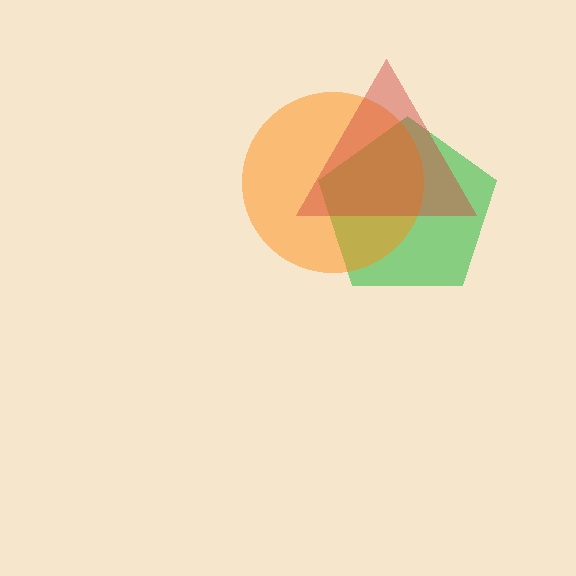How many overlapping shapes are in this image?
There are 3 overlapping shapes in the image.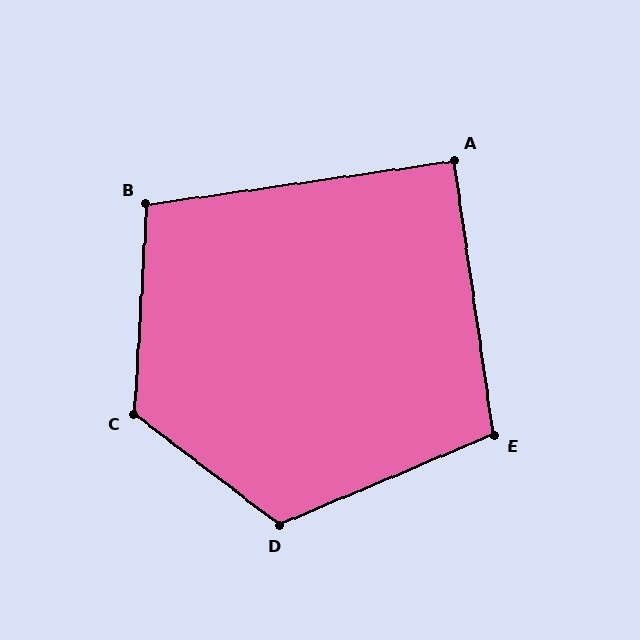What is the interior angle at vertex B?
Approximately 101 degrees (obtuse).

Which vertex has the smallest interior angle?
A, at approximately 90 degrees.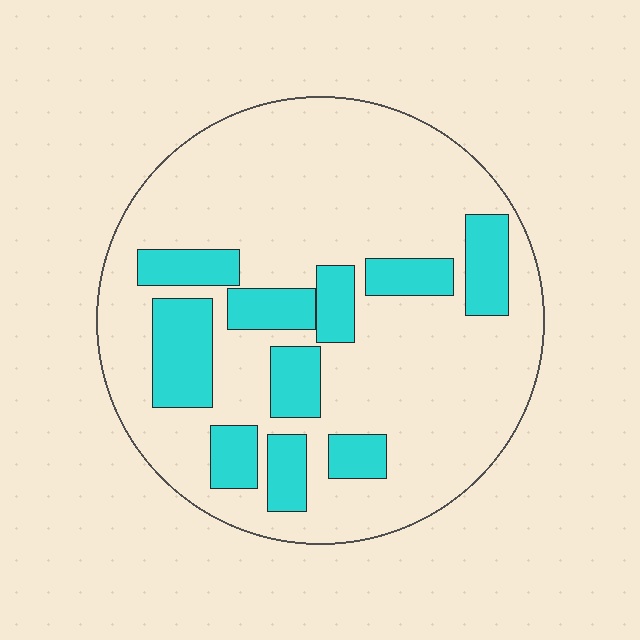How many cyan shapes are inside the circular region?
10.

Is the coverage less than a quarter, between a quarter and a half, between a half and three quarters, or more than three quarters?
Less than a quarter.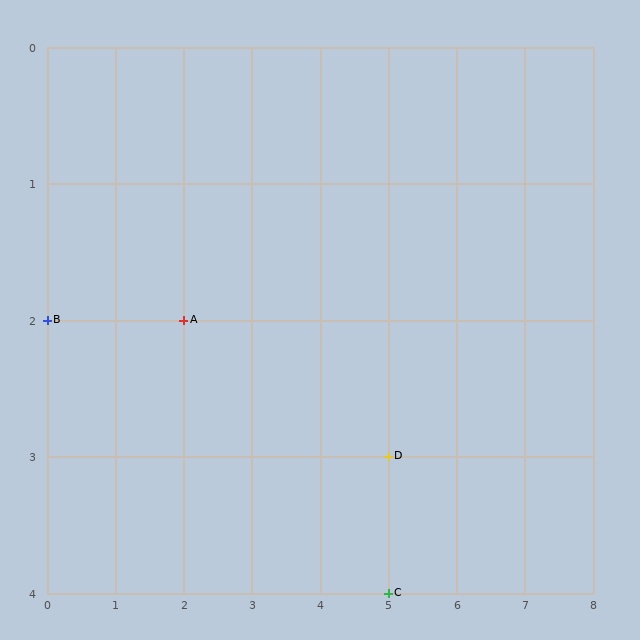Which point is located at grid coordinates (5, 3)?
Point D is at (5, 3).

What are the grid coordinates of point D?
Point D is at grid coordinates (5, 3).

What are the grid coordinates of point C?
Point C is at grid coordinates (5, 4).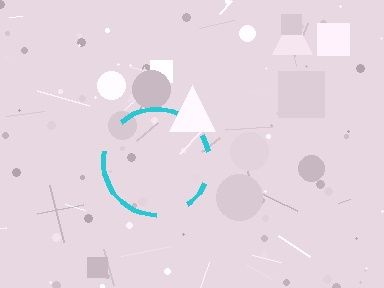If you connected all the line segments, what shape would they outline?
They would outline a circle.